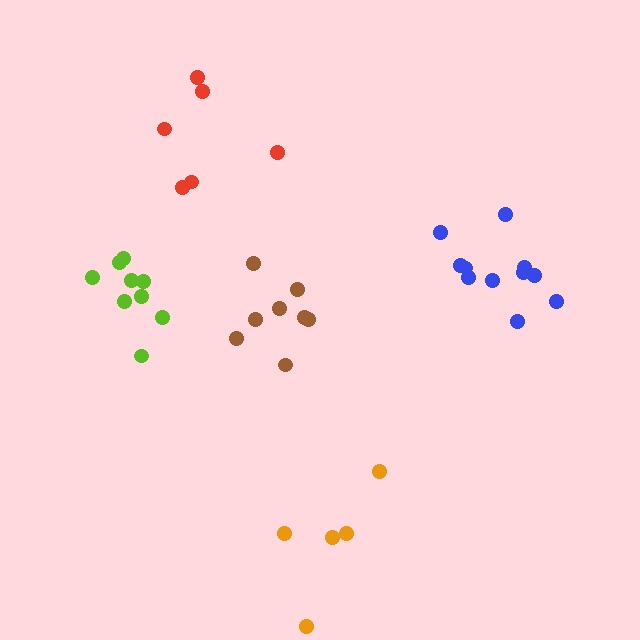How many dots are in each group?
Group 1: 5 dots, Group 2: 6 dots, Group 3: 8 dots, Group 4: 11 dots, Group 5: 9 dots (39 total).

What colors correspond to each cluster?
The clusters are colored: orange, red, brown, blue, lime.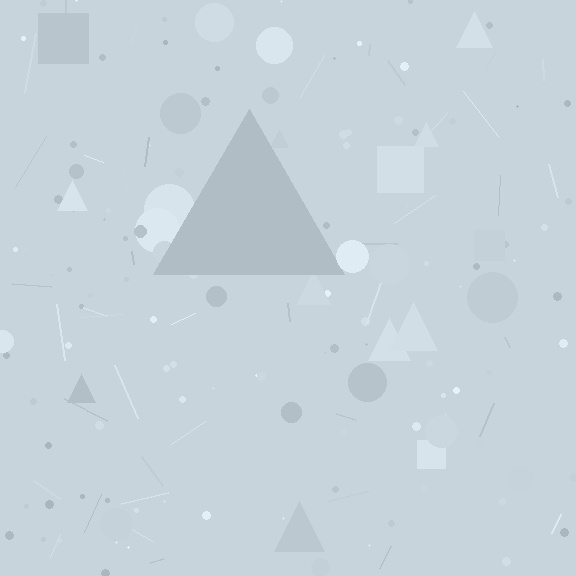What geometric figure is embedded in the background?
A triangle is embedded in the background.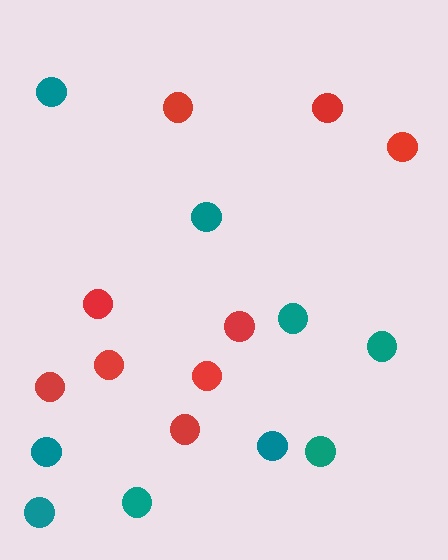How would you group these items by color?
There are 2 groups: one group of red circles (9) and one group of teal circles (9).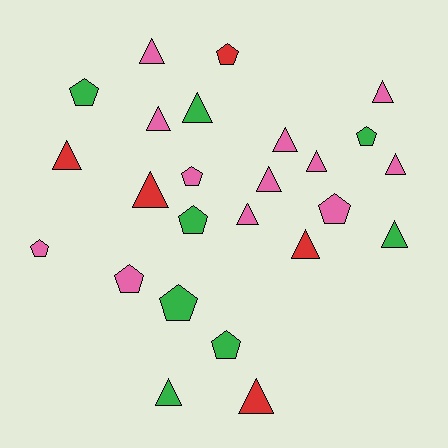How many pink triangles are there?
There are 8 pink triangles.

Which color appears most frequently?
Pink, with 12 objects.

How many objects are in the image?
There are 25 objects.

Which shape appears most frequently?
Triangle, with 15 objects.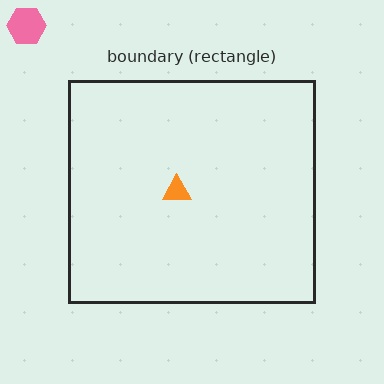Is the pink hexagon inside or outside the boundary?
Outside.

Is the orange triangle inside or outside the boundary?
Inside.